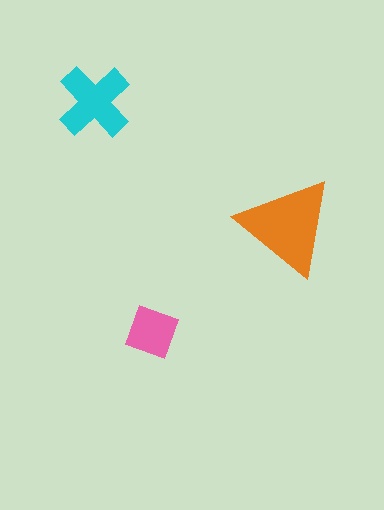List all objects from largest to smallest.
The orange triangle, the cyan cross, the pink square.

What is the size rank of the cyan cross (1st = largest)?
2nd.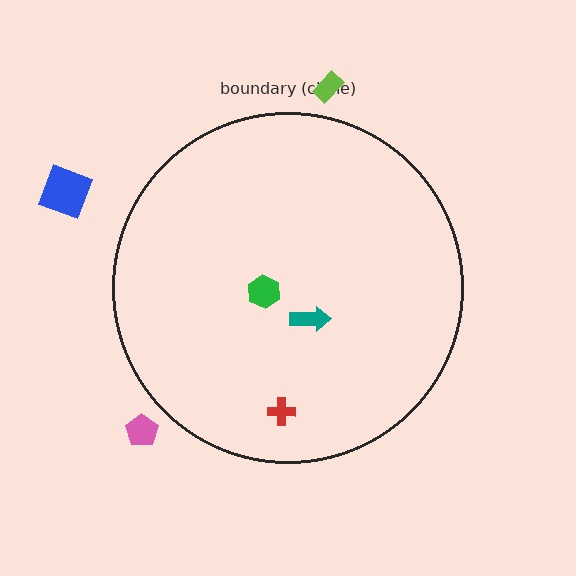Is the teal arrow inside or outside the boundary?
Inside.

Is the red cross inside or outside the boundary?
Inside.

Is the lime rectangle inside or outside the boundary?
Outside.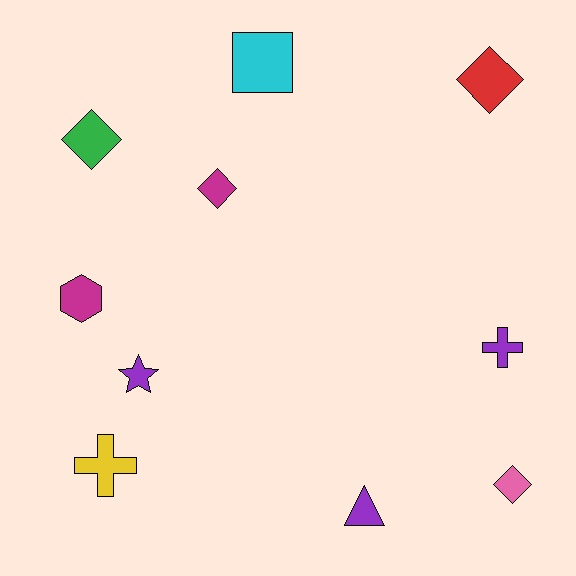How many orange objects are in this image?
There are no orange objects.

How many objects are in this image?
There are 10 objects.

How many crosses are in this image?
There are 2 crosses.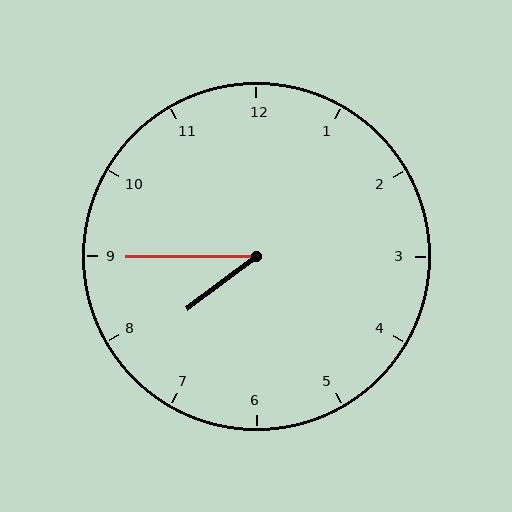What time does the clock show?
7:45.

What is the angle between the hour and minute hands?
Approximately 38 degrees.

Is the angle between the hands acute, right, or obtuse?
It is acute.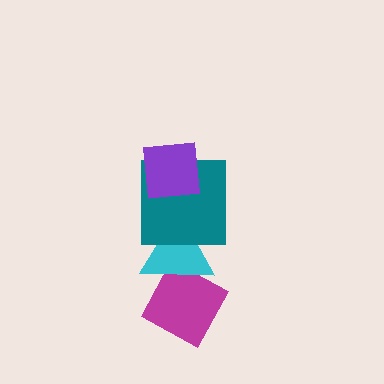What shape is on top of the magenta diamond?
The cyan triangle is on top of the magenta diamond.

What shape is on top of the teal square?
The purple square is on top of the teal square.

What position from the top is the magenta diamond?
The magenta diamond is 4th from the top.